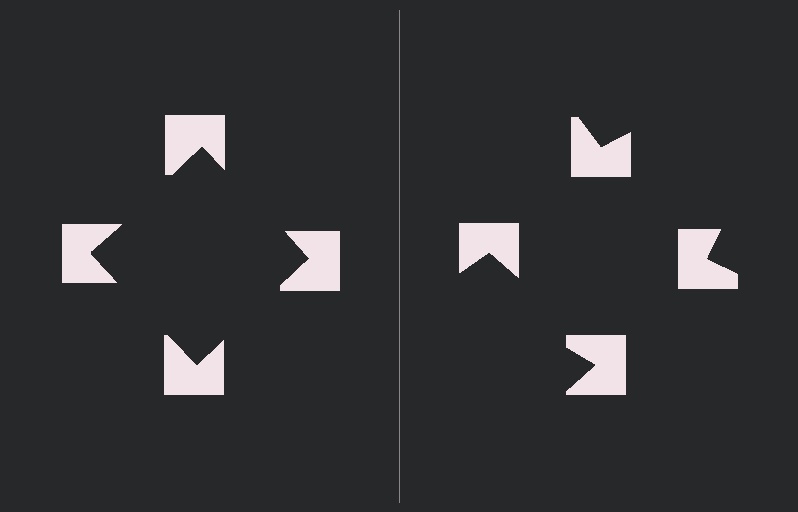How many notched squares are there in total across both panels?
8 — 4 on each side.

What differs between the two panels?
The notched squares are positioned identically on both sides; only the wedge orientations differ. On the left they align to a square; on the right they are misaligned.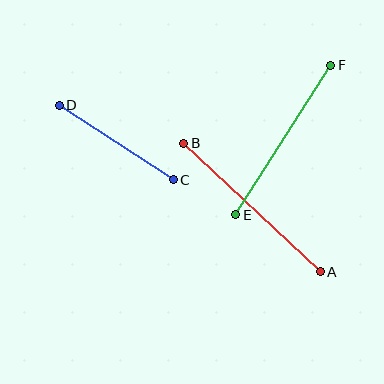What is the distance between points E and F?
The distance is approximately 177 pixels.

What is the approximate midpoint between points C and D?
The midpoint is at approximately (116, 143) pixels.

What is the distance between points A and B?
The distance is approximately 188 pixels.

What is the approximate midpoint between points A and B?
The midpoint is at approximately (252, 207) pixels.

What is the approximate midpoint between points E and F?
The midpoint is at approximately (283, 140) pixels.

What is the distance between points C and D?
The distance is approximately 136 pixels.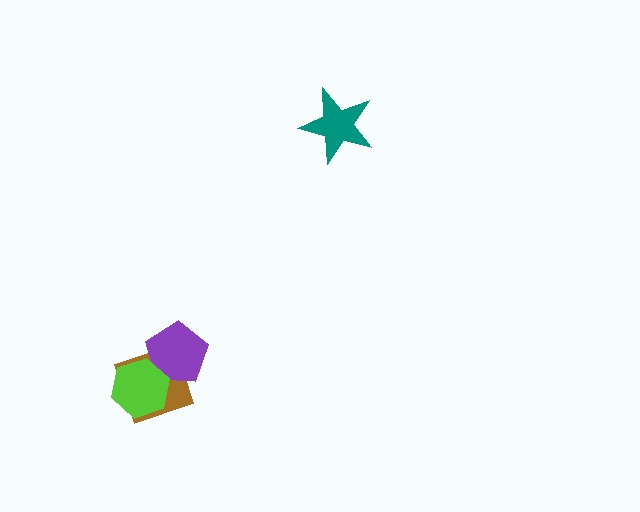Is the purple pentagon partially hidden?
Yes, it is partially covered by another shape.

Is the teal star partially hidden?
No, no other shape covers it.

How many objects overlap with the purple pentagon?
2 objects overlap with the purple pentagon.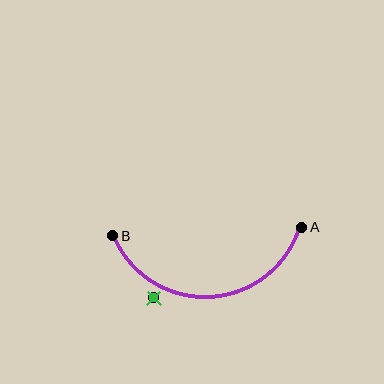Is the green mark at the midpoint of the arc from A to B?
No — the green mark does not lie on the arc at all. It sits slightly outside the curve.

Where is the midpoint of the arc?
The arc midpoint is the point on the curve farthest from the straight line joining A and B. It sits below that line.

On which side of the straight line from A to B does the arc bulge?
The arc bulges below the straight line connecting A and B.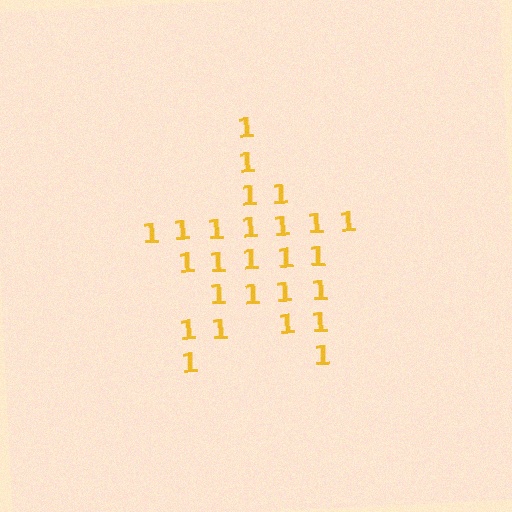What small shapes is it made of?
It is made of small digit 1's.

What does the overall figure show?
The overall figure shows a star.